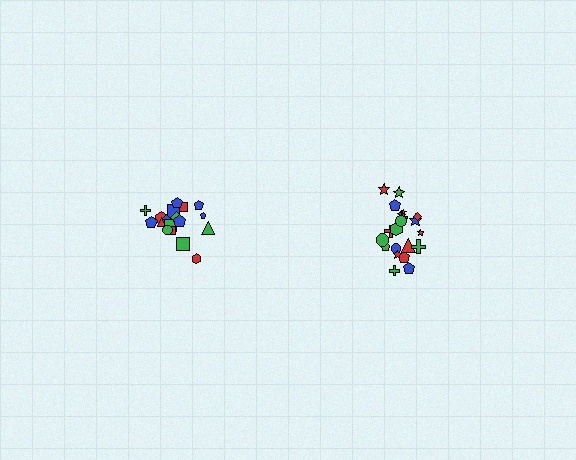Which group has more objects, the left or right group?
The right group.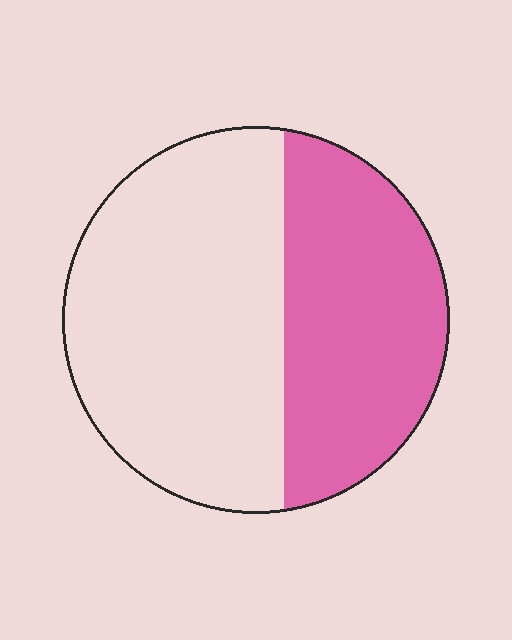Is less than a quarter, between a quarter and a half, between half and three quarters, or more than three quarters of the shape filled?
Between a quarter and a half.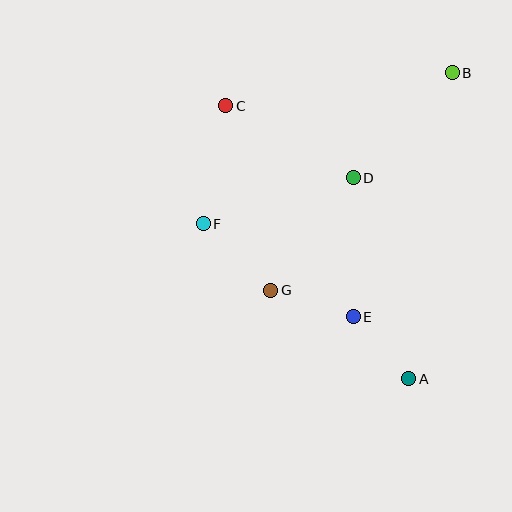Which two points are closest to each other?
Points A and E are closest to each other.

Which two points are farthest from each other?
Points A and C are farthest from each other.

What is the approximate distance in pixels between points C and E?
The distance between C and E is approximately 247 pixels.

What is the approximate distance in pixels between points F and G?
The distance between F and G is approximately 95 pixels.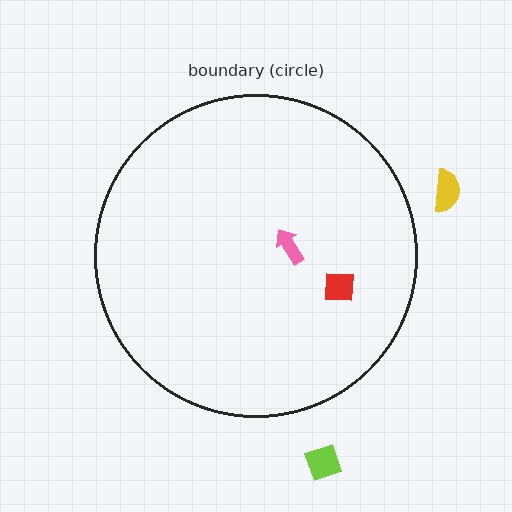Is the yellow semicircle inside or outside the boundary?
Outside.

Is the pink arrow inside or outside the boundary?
Inside.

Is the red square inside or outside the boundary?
Inside.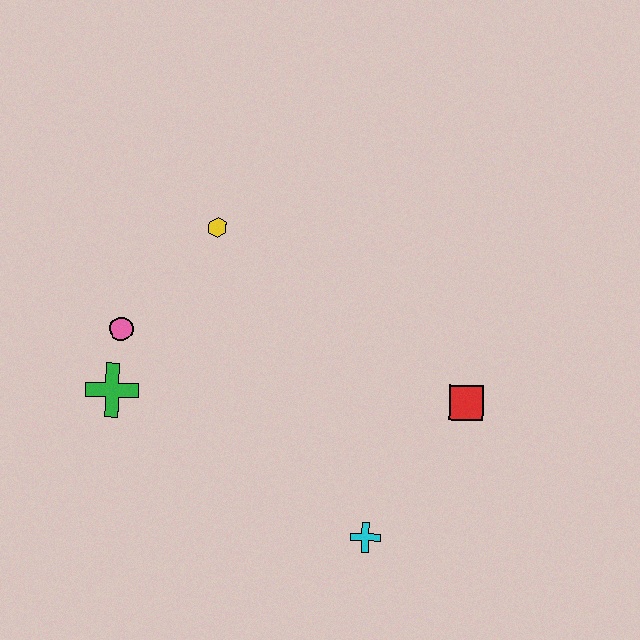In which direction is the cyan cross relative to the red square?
The cyan cross is below the red square.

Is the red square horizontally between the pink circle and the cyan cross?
No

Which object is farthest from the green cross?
The red square is farthest from the green cross.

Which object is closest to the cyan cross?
The red square is closest to the cyan cross.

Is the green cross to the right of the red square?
No